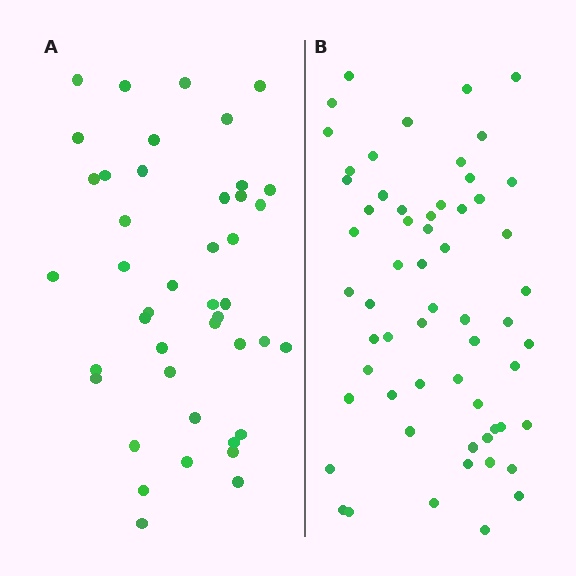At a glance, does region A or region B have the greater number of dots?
Region B (the right region) has more dots.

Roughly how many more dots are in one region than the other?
Region B has approximately 15 more dots than region A.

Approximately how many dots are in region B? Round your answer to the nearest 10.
About 60 dots.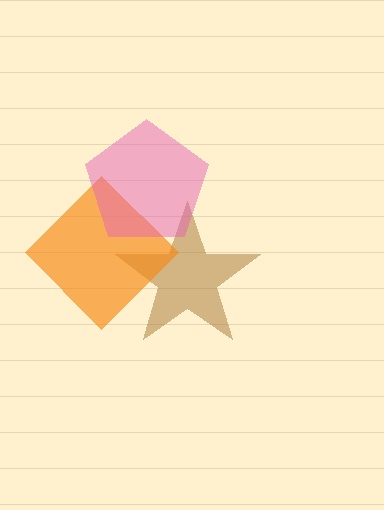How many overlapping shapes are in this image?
There are 3 overlapping shapes in the image.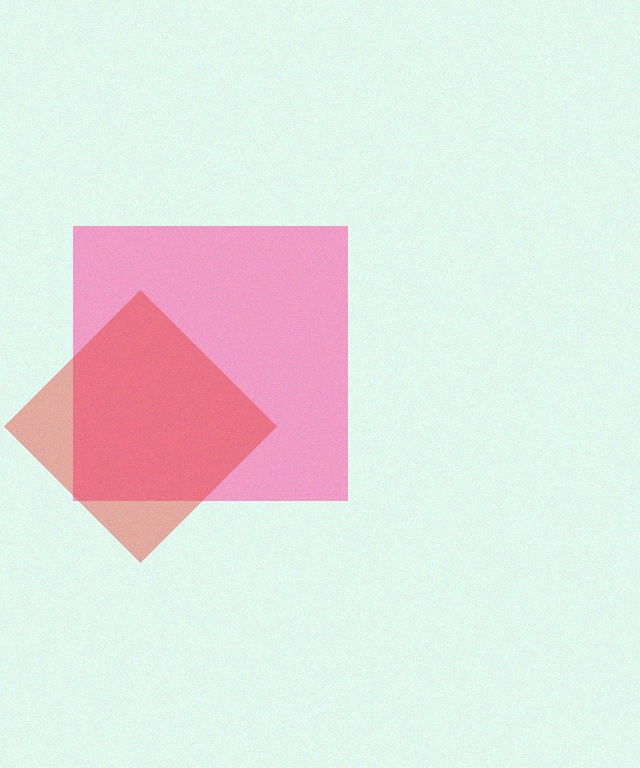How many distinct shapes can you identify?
There are 2 distinct shapes: a pink square, a red diamond.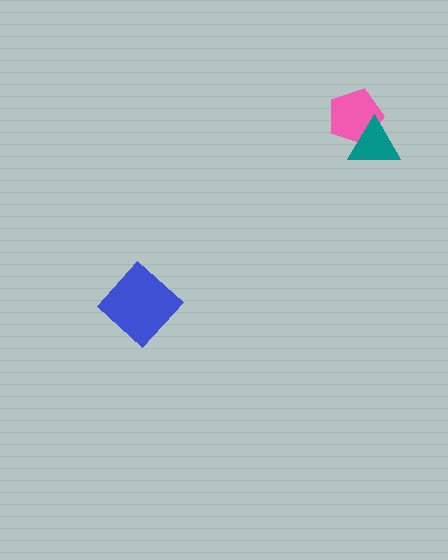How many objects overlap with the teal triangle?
1 object overlaps with the teal triangle.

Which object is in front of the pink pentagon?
The teal triangle is in front of the pink pentagon.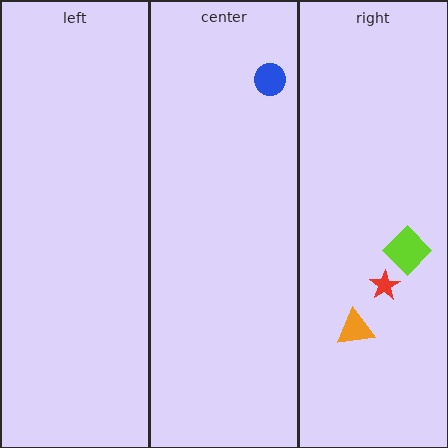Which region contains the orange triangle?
The right region.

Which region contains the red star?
The right region.